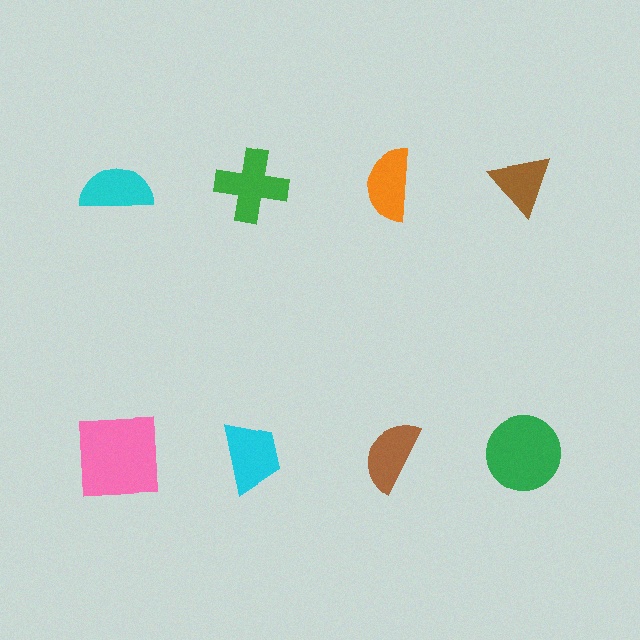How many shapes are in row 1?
4 shapes.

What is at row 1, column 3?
An orange semicircle.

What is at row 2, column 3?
A brown semicircle.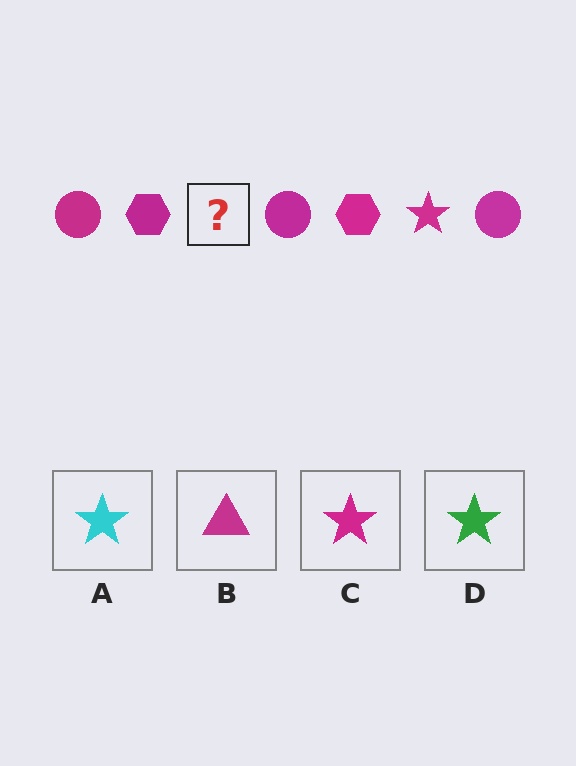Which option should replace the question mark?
Option C.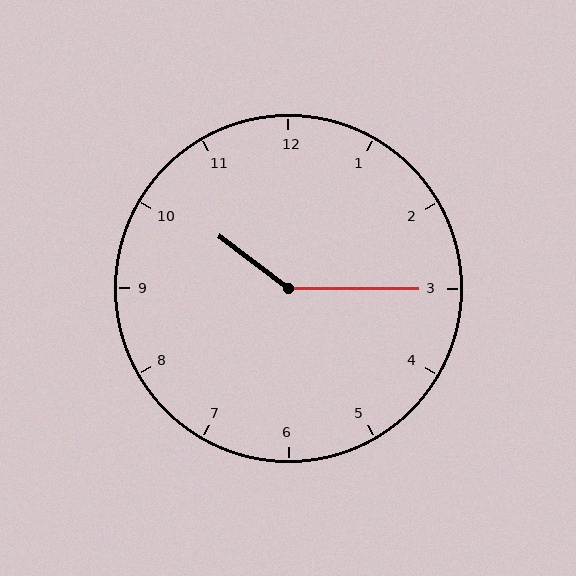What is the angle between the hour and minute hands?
Approximately 142 degrees.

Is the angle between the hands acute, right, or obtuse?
It is obtuse.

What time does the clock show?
10:15.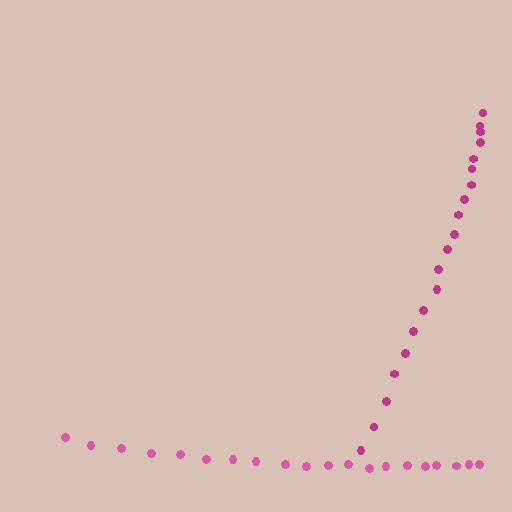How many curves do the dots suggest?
There are 2 distinct paths.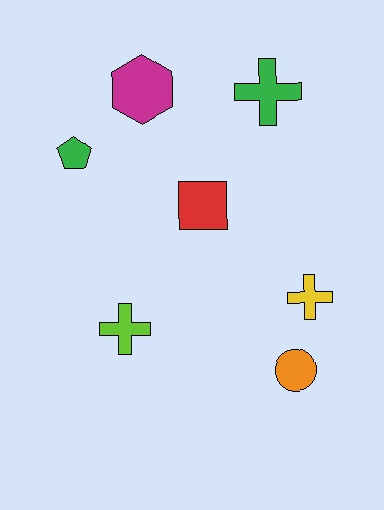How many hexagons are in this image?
There is 1 hexagon.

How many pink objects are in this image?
There are no pink objects.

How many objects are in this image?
There are 7 objects.